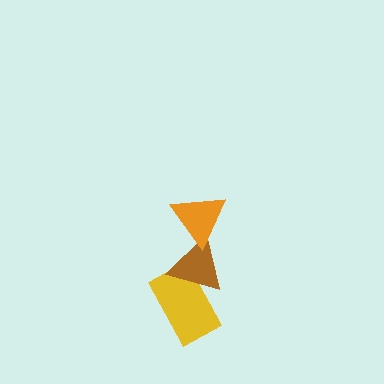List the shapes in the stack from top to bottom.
From top to bottom: the orange triangle, the brown triangle, the yellow rectangle.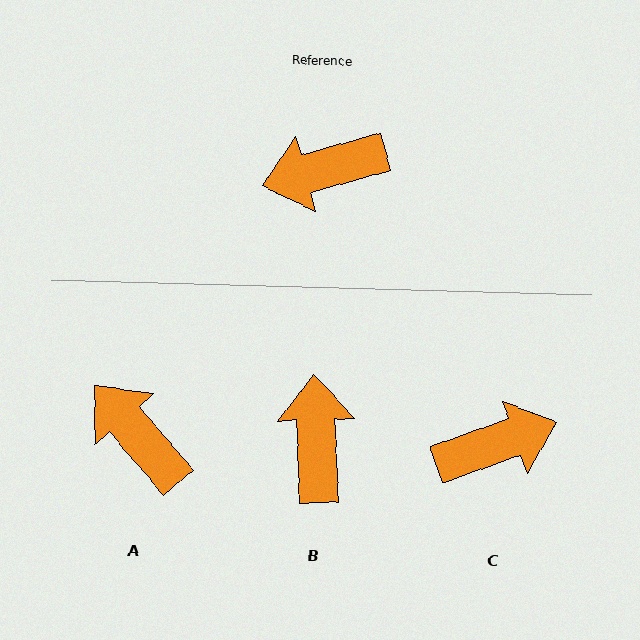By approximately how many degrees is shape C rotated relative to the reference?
Approximately 176 degrees clockwise.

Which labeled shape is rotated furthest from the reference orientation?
C, about 176 degrees away.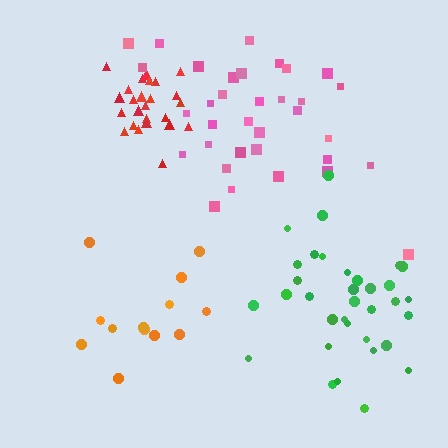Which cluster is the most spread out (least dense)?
Pink.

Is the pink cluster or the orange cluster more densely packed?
Orange.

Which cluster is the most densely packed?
Red.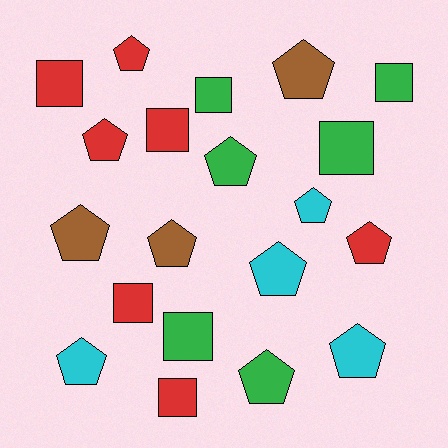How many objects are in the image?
There are 20 objects.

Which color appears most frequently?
Red, with 7 objects.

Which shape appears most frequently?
Pentagon, with 12 objects.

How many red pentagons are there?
There are 3 red pentagons.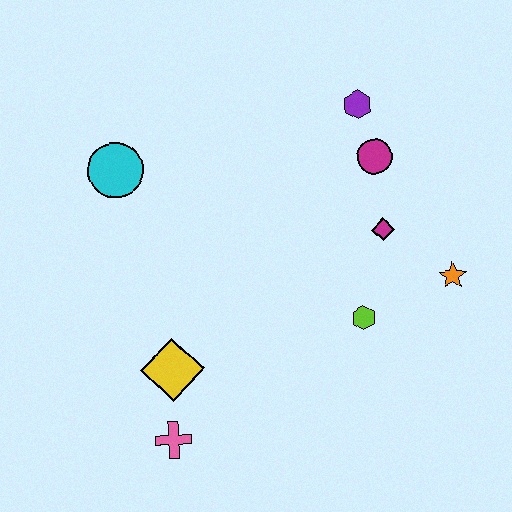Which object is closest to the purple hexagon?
The magenta circle is closest to the purple hexagon.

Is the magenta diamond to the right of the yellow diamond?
Yes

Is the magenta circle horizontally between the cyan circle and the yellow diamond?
No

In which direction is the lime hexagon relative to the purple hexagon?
The lime hexagon is below the purple hexagon.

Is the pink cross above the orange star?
No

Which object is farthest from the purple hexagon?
The pink cross is farthest from the purple hexagon.